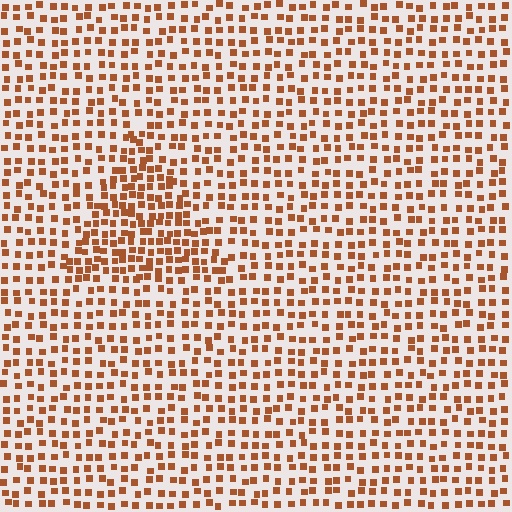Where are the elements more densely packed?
The elements are more densely packed inside the triangle boundary.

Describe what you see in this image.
The image contains small brown elements arranged at two different densities. A triangle-shaped region is visible where the elements are more densely packed than the surrounding area.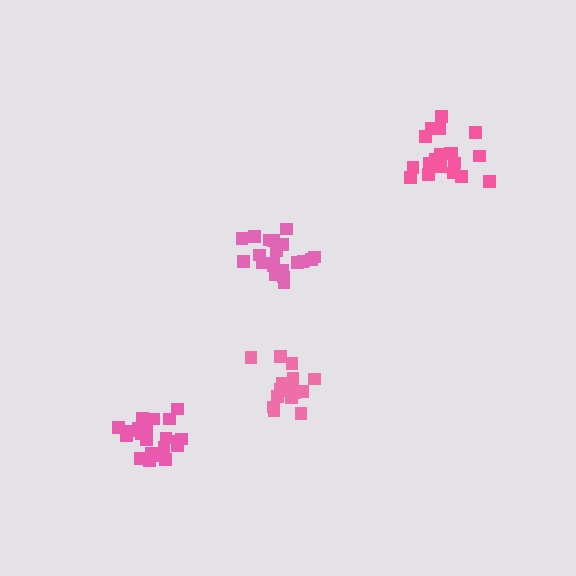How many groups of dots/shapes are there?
There are 4 groups.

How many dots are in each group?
Group 1: 21 dots, Group 2: 16 dots, Group 3: 21 dots, Group 4: 19 dots (77 total).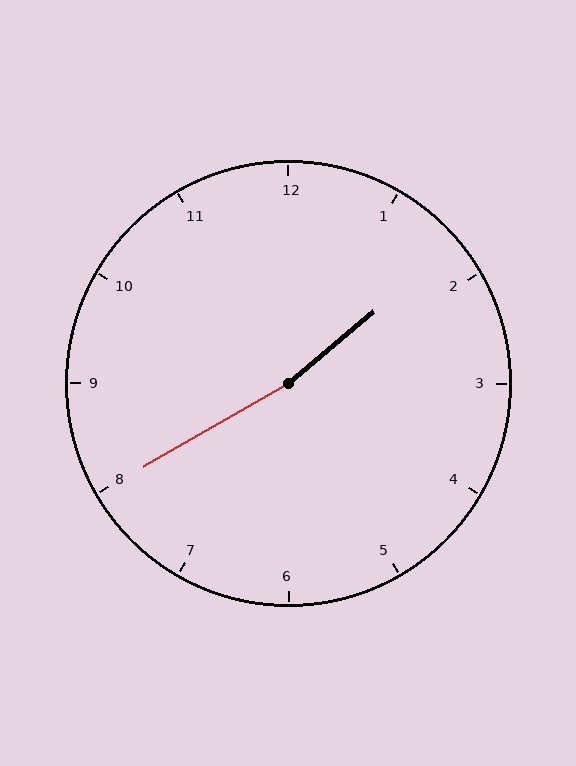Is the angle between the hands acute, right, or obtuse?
It is obtuse.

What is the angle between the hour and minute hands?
Approximately 170 degrees.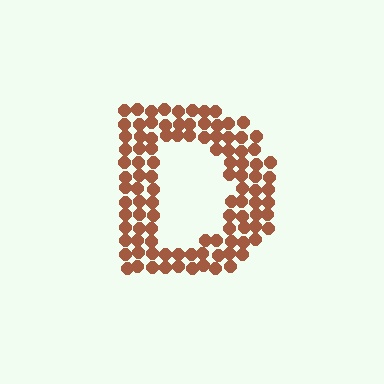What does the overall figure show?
The overall figure shows the letter D.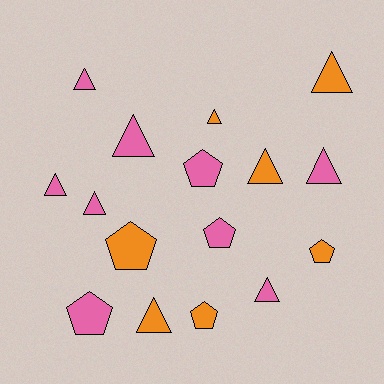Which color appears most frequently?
Pink, with 9 objects.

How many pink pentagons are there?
There are 3 pink pentagons.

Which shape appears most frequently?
Triangle, with 10 objects.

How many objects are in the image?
There are 16 objects.